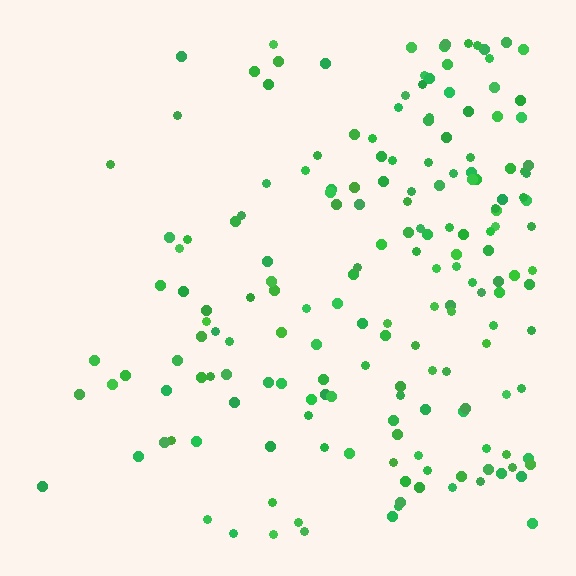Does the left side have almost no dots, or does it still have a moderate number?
Still a moderate number, just noticeably fewer than the right.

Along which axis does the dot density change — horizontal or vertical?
Horizontal.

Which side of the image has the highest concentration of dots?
The right.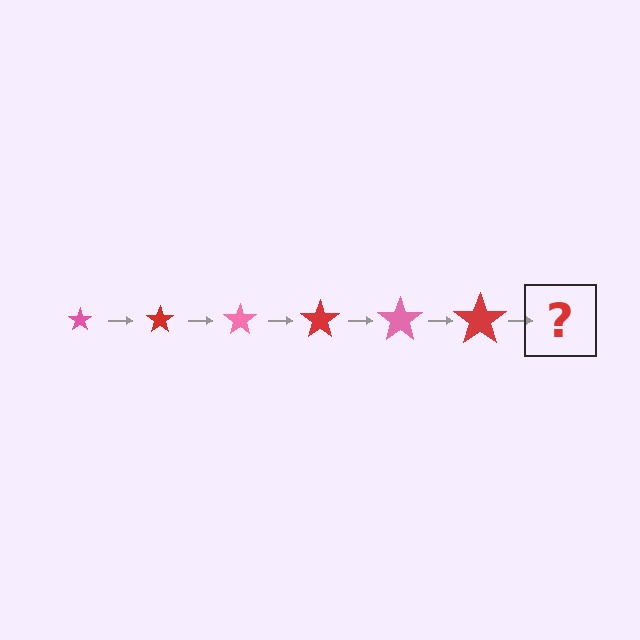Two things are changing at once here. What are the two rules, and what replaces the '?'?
The two rules are that the star grows larger each step and the color cycles through pink and red. The '?' should be a pink star, larger than the previous one.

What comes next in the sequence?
The next element should be a pink star, larger than the previous one.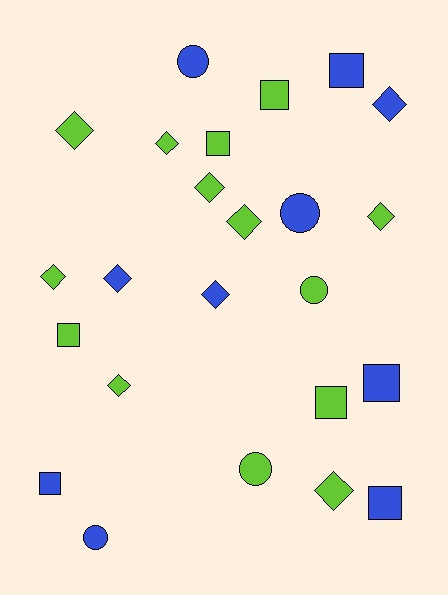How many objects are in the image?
There are 24 objects.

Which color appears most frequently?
Lime, with 14 objects.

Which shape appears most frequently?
Diamond, with 11 objects.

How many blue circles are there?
There are 3 blue circles.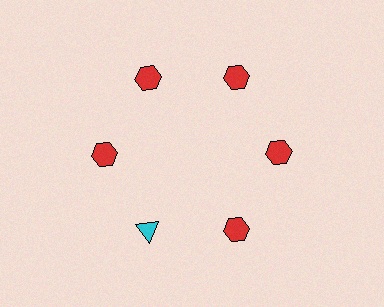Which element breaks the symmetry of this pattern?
The cyan triangle at roughly the 7 o'clock position breaks the symmetry. All other shapes are red hexagons.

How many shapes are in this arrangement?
There are 6 shapes arranged in a ring pattern.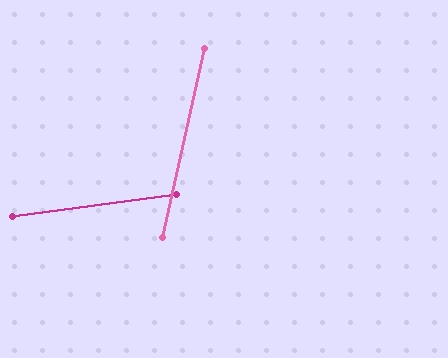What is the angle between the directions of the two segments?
Approximately 70 degrees.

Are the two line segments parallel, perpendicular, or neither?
Neither parallel nor perpendicular — they differ by about 70°.